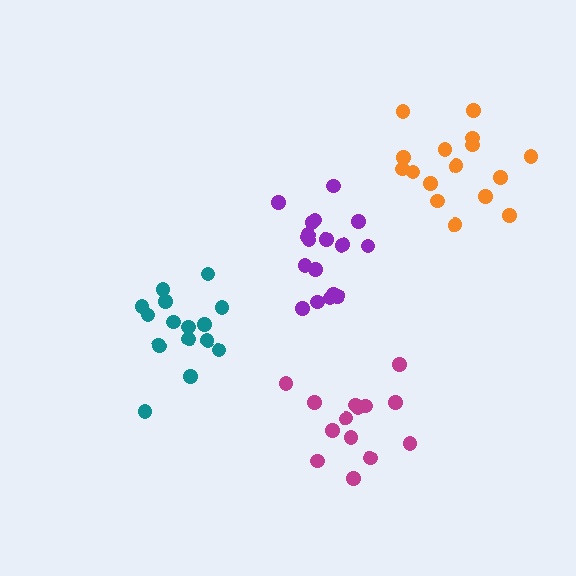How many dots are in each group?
Group 1: 15 dots, Group 2: 16 dots, Group 3: 14 dots, Group 4: 18 dots (63 total).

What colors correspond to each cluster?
The clusters are colored: teal, orange, magenta, purple.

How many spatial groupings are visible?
There are 4 spatial groupings.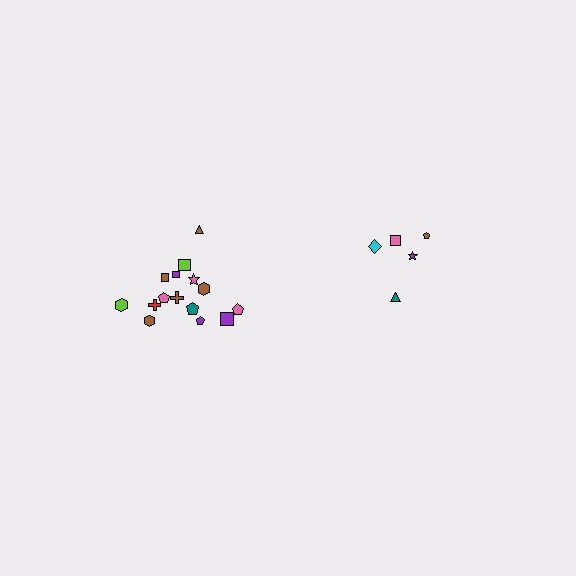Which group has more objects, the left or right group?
The left group.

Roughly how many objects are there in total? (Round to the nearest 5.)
Roughly 20 objects in total.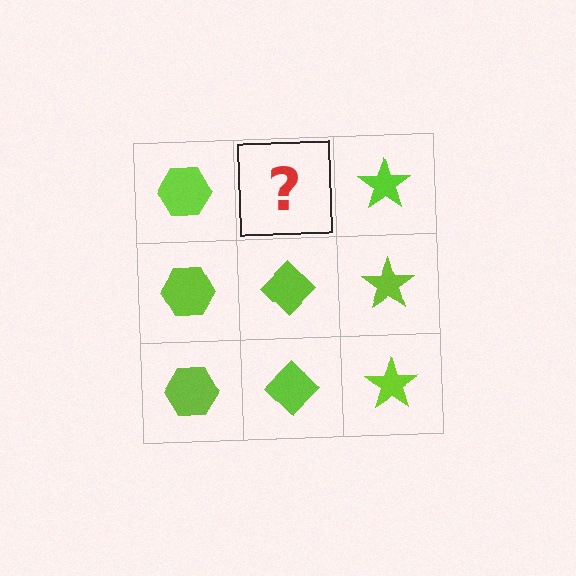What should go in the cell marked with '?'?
The missing cell should contain a lime diamond.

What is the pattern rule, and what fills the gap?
The rule is that each column has a consistent shape. The gap should be filled with a lime diamond.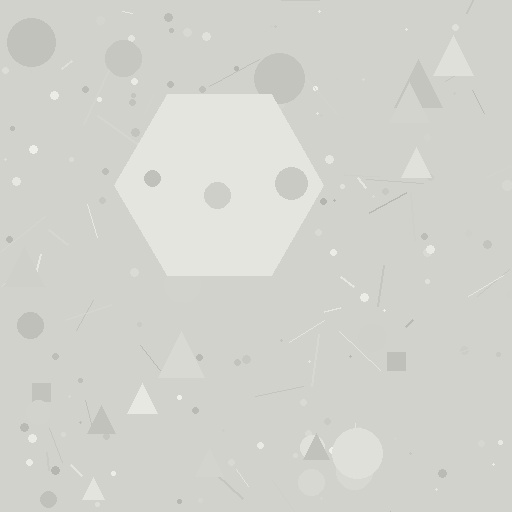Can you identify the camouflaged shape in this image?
The camouflaged shape is a hexagon.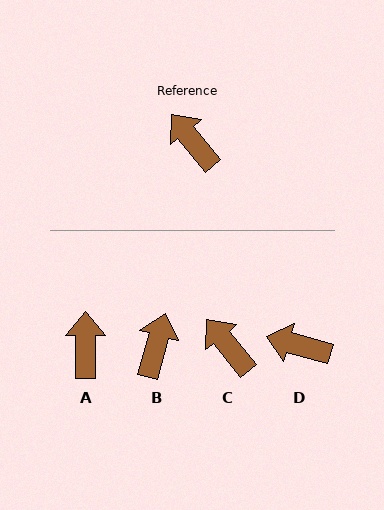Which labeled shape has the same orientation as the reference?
C.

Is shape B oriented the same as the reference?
No, it is off by about 54 degrees.